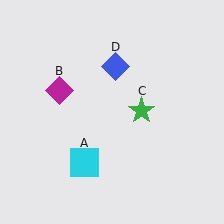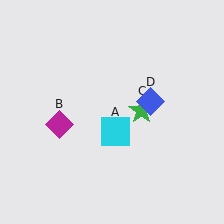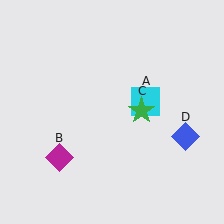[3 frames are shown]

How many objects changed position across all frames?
3 objects changed position: cyan square (object A), magenta diamond (object B), blue diamond (object D).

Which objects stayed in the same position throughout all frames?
Green star (object C) remained stationary.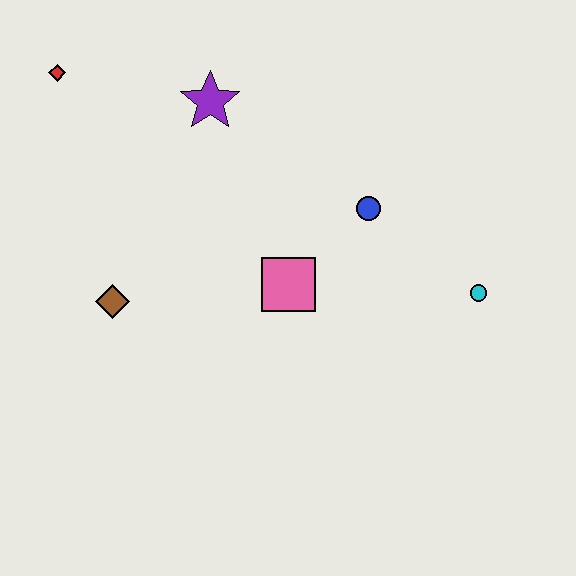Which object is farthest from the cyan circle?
The red diamond is farthest from the cyan circle.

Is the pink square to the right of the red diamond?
Yes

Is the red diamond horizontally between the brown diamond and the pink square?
No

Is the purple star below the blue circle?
No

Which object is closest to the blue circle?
The pink square is closest to the blue circle.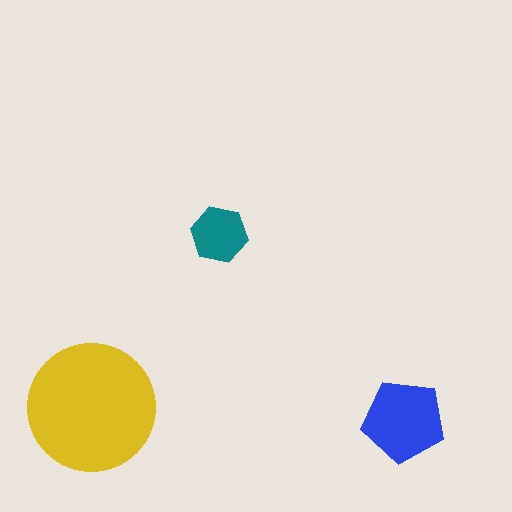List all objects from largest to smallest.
The yellow circle, the blue pentagon, the teal hexagon.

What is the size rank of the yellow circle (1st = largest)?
1st.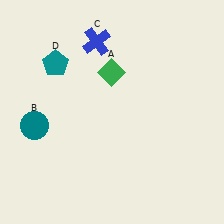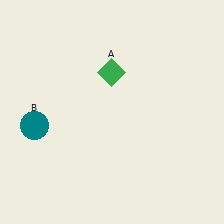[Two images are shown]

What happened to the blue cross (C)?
The blue cross (C) was removed in Image 2. It was in the top-left area of Image 1.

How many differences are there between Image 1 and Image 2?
There are 2 differences between the two images.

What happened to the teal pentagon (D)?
The teal pentagon (D) was removed in Image 2. It was in the top-left area of Image 1.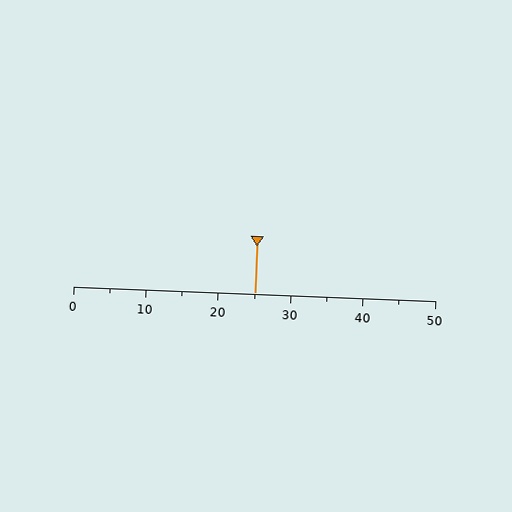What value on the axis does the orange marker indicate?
The marker indicates approximately 25.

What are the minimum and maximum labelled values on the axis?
The axis runs from 0 to 50.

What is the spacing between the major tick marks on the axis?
The major ticks are spaced 10 apart.